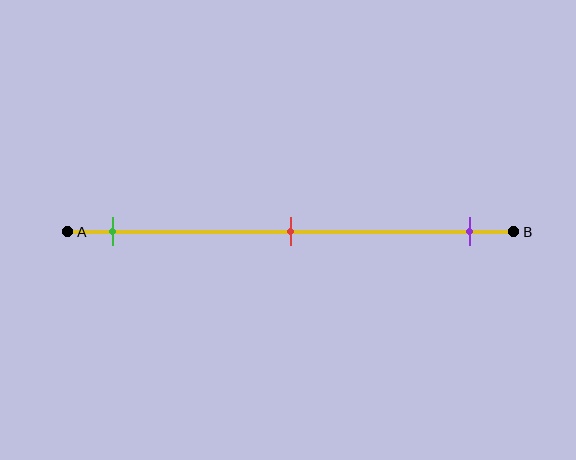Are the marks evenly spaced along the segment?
Yes, the marks are approximately evenly spaced.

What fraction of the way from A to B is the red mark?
The red mark is approximately 50% (0.5) of the way from A to B.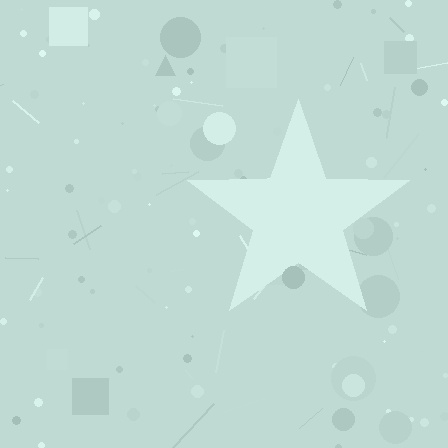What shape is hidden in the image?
A star is hidden in the image.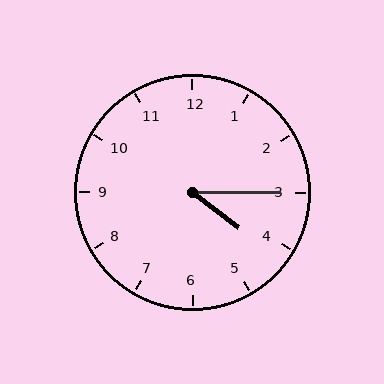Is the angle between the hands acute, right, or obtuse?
It is acute.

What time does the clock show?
4:15.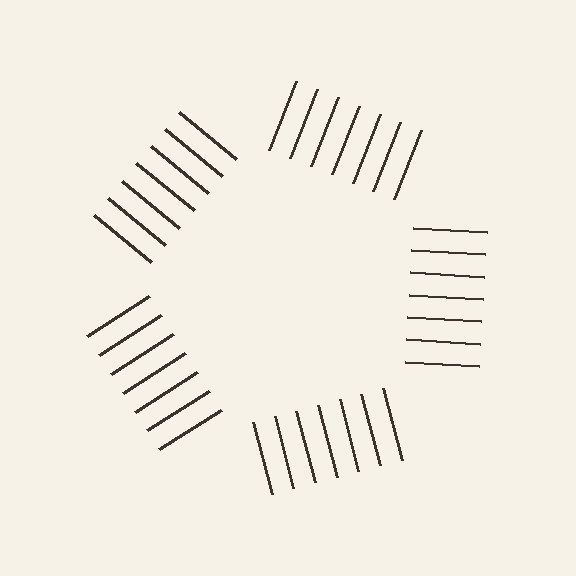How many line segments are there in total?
35 — 7 along each of the 5 edges.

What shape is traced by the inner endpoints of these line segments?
An illusory pentagon — the line segments terminate on its edges but no continuous stroke is drawn.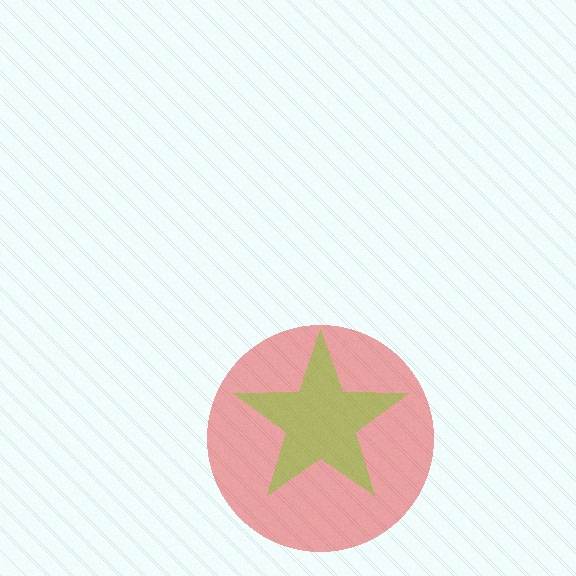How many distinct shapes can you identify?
There are 2 distinct shapes: a red circle, a lime star.